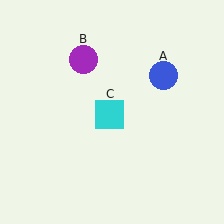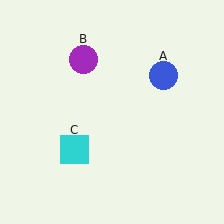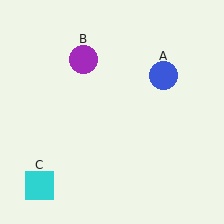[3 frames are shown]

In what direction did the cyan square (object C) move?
The cyan square (object C) moved down and to the left.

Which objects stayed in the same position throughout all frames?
Blue circle (object A) and purple circle (object B) remained stationary.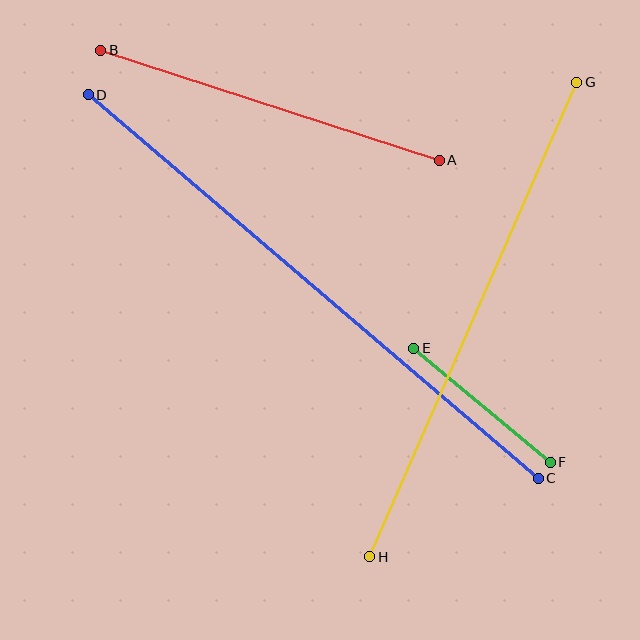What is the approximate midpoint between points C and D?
The midpoint is at approximately (313, 287) pixels.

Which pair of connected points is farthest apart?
Points C and D are farthest apart.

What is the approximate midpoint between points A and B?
The midpoint is at approximately (270, 105) pixels.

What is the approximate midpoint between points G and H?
The midpoint is at approximately (473, 319) pixels.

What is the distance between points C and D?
The distance is approximately 591 pixels.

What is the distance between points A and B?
The distance is approximately 356 pixels.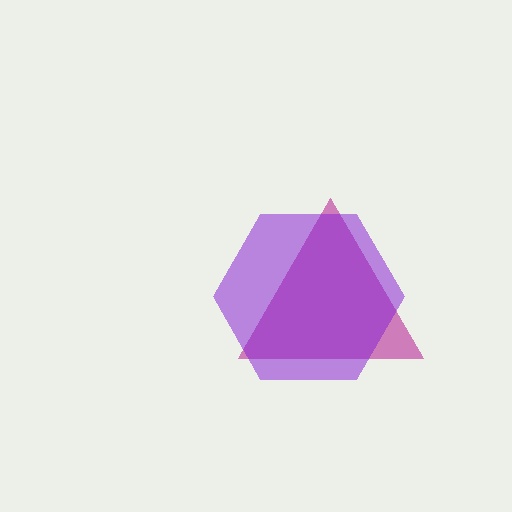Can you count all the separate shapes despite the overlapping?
Yes, there are 2 separate shapes.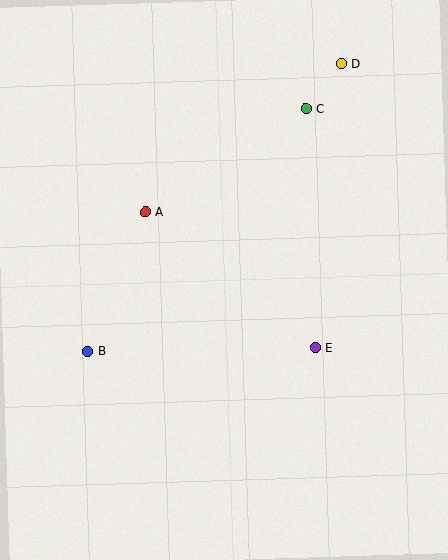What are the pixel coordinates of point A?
Point A is at (145, 212).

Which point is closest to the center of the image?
Point A at (145, 212) is closest to the center.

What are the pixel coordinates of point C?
Point C is at (306, 109).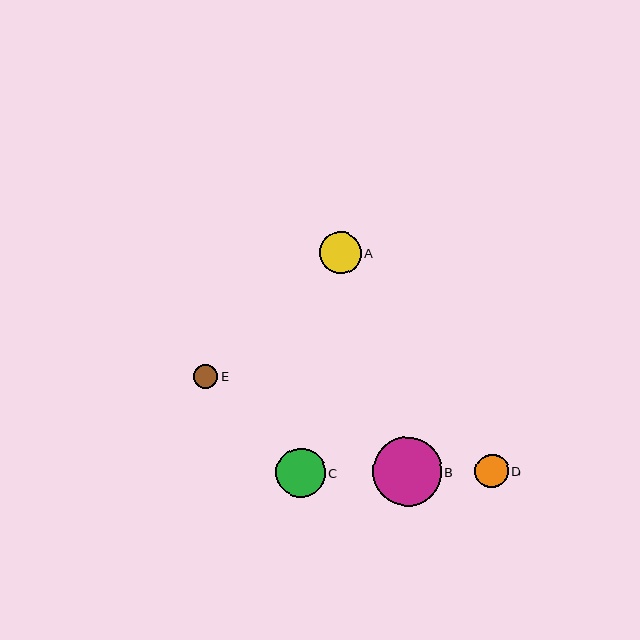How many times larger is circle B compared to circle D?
Circle B is approximately 2.1 times the size of circle D.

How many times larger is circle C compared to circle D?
Circle C is approximately 1.5 times the size of circle D.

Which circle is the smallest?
Circle E is the smallest with a size of approximately 24 pixels.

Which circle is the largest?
Circle B is the largest with a size of approximately 69 pixels.